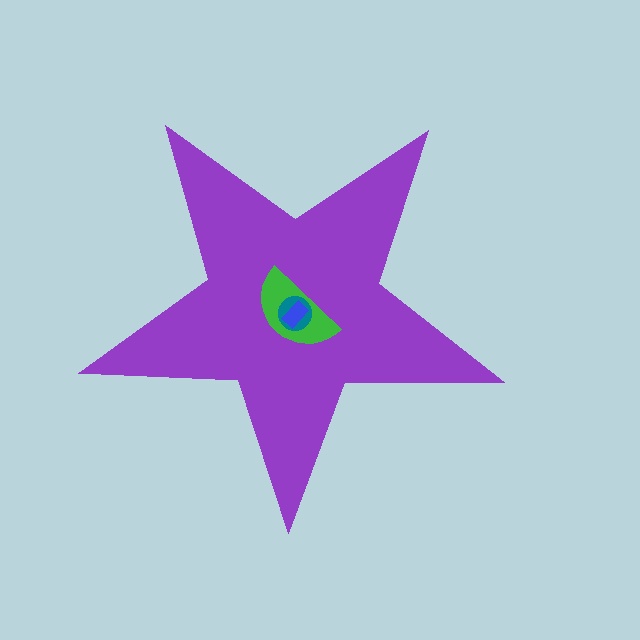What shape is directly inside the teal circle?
The blue rectangle.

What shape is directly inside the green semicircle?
The teal circle.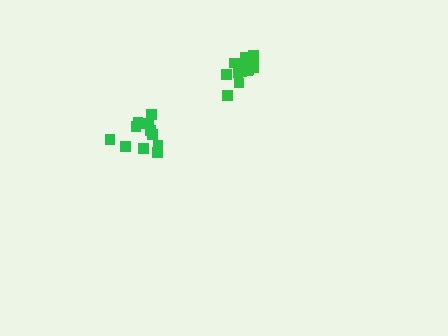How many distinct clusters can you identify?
There are 2 distinct clusters.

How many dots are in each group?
Group 1: 13 dots, Group 2: 12 dots (25 total).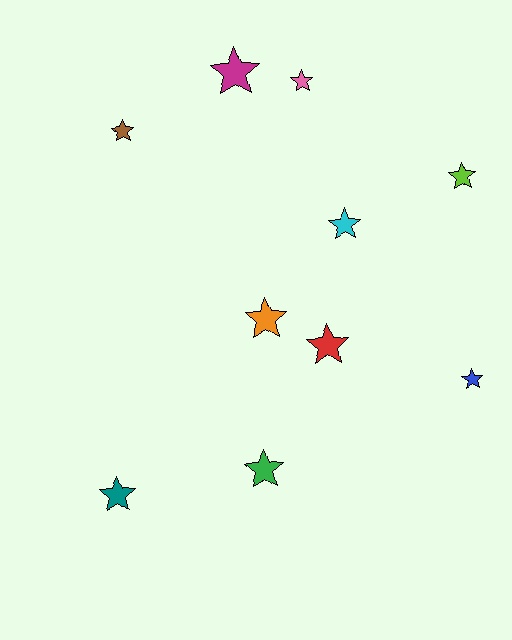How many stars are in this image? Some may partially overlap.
There are 10 stars.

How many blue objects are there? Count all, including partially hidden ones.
There is 1 blue object.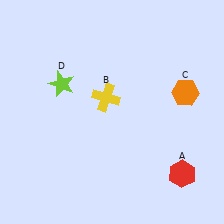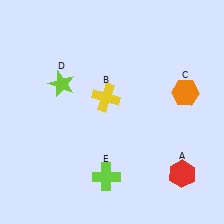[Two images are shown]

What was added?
A lime cross (E) was added in Image 2.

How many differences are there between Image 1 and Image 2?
There is 1 difference between the two images.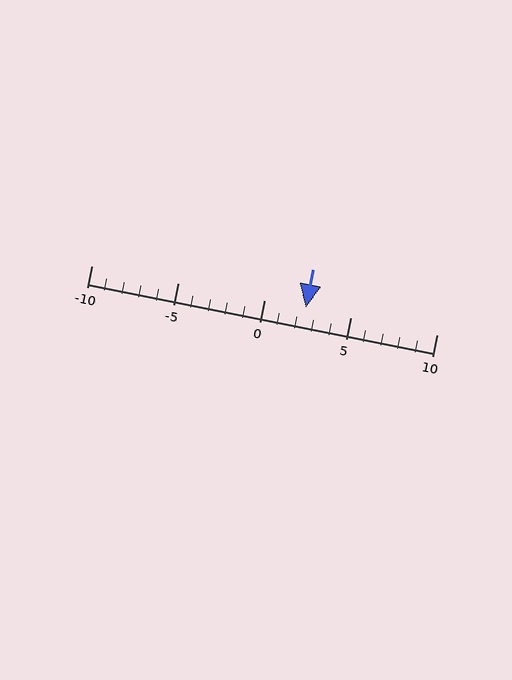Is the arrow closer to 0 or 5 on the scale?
The arrow is closer to 0.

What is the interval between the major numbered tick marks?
The major tick marks are spaced 5 units apart.